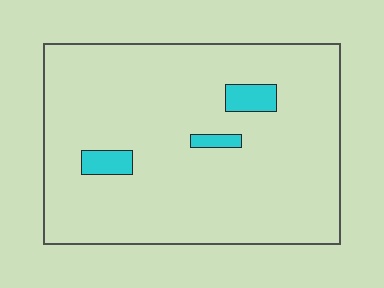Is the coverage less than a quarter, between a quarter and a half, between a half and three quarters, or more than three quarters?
Less than a quarter.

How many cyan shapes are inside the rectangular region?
3.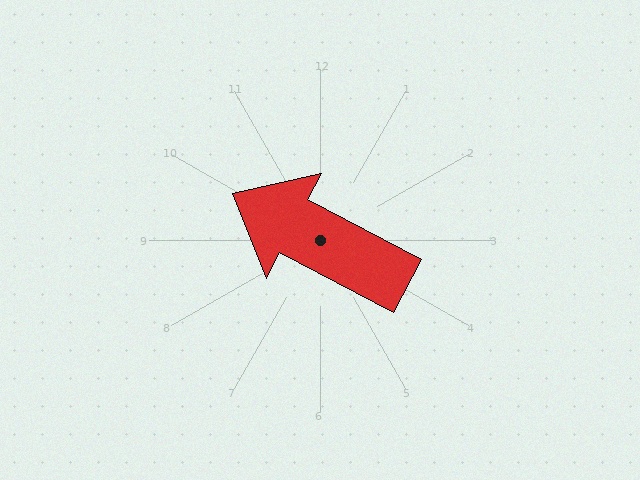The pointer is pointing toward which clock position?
Roughly 10 o'clock.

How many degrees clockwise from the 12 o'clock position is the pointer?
Approximately 298 degrees.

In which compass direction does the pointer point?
Northwest.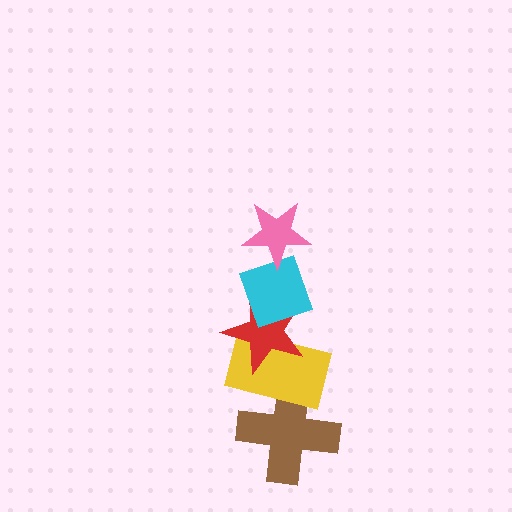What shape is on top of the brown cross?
The yellow rectangle is on top of the brown cross.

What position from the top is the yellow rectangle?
The yellow rectangle is 4th from the top.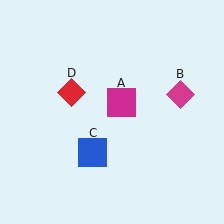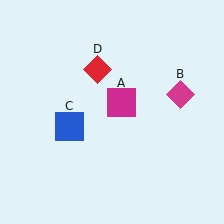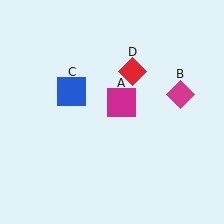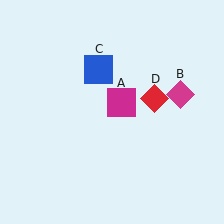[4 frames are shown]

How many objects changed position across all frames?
2 objects changed position: blue square (object C), red diamond (object D).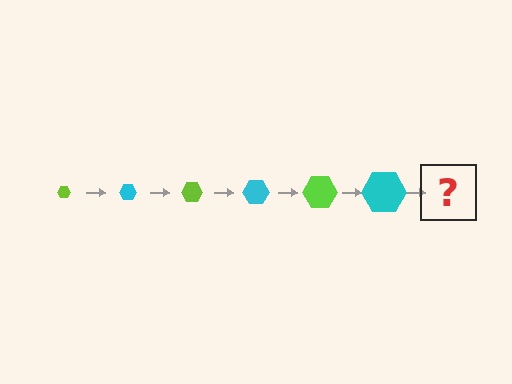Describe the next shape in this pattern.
It should be a lime hexagon, larger than the previous one.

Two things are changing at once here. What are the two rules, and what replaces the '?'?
The two rules are that the hexagon grows larger each step and the color cycles through lime and cyan. The '?' should be a lime hexagon, larger than the previous one.